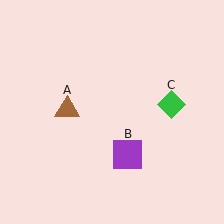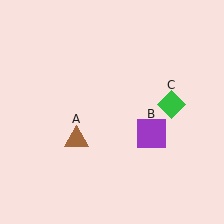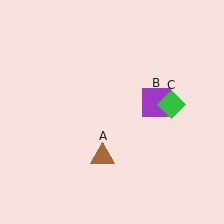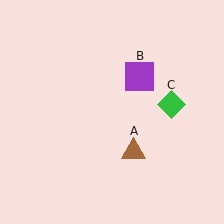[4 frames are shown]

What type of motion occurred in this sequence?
The brown triangle (object A), purple square (object B) rotated counterclockwise around the center of the scene.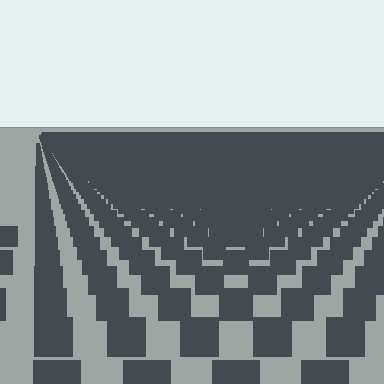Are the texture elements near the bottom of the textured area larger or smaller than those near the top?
Larger. Near the bottom, elements are closer to the viewer and appear at a bigger on-screen size.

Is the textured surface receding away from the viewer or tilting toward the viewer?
The surface is receding away from the viewer. Texture elements get smaller and denser toward the top.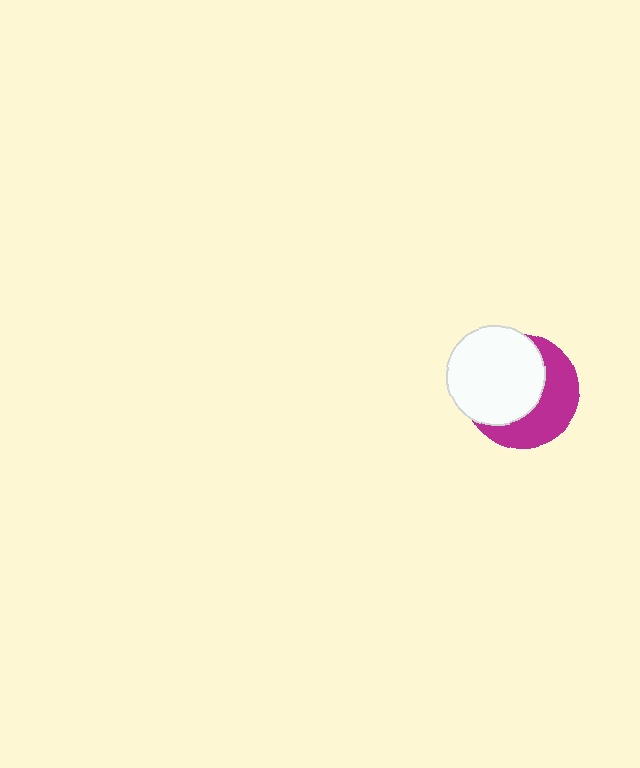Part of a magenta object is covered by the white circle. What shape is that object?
It is a circle.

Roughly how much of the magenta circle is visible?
A small part of it is visible (roughly 44%).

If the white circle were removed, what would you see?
You would see the complete magenta circle.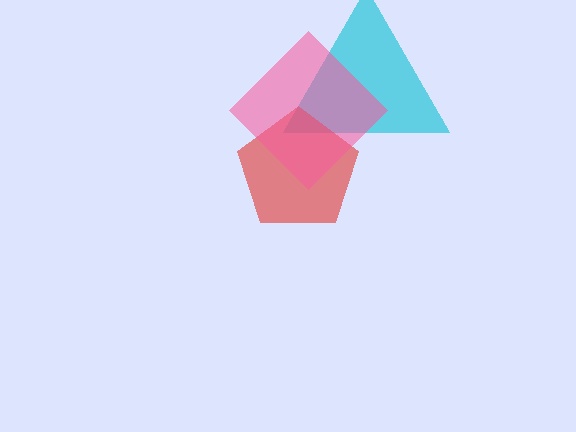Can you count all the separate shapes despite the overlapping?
Yes, there are 3 separate shapes.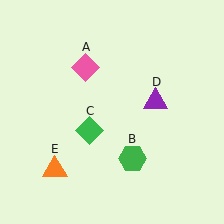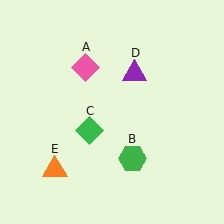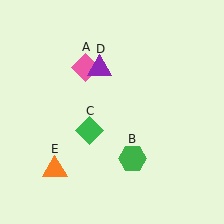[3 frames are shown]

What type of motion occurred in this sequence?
The purple triangle (object D) rotated counterclockwise around the center of the scene.